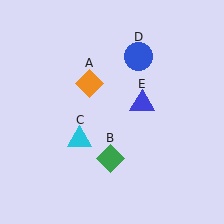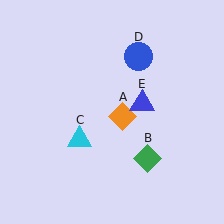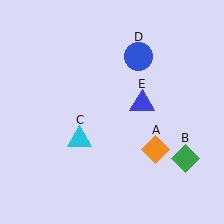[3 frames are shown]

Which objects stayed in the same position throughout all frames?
Cyan triangle (object C) and blue circle (object D) and blue triangle (object E) remained stationary.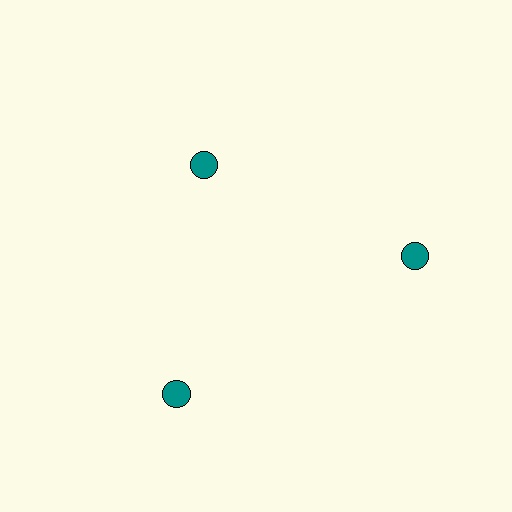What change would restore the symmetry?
The symmetry would be restored by moving it outward, back onto the ring so that all 3 circles sit at equal angles and equal distance from the center.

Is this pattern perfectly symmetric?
No. The 3 teal circles are arranged in a ring, but one element near the 11 o'clock position is pulled inward toward the center, breaking the 3-fold rotational symmetry.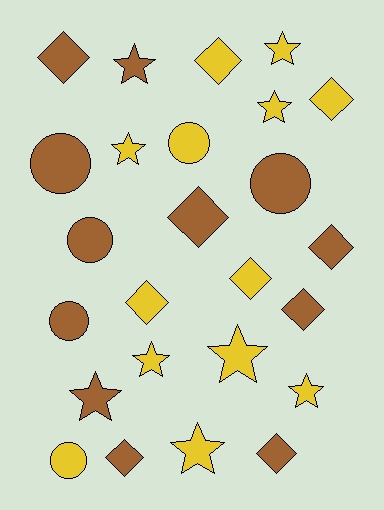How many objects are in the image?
There are 25 objects.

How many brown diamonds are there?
There are 6 brown diamonds.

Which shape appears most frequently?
Diamond, with 10 objects.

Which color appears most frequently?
Yellow, with 13 objects.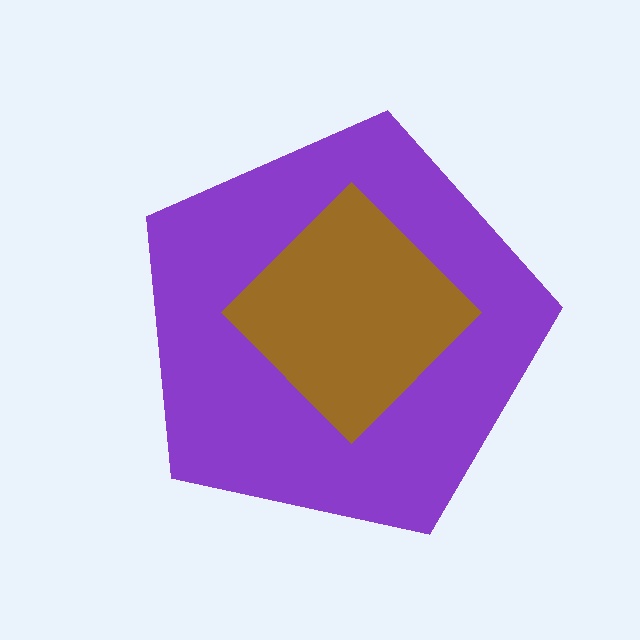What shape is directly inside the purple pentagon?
The brown diamond.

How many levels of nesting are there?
2.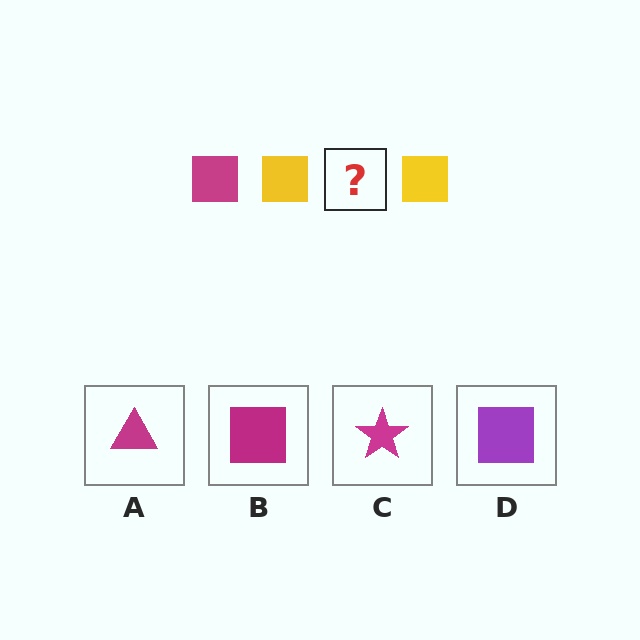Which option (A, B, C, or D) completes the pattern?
B.